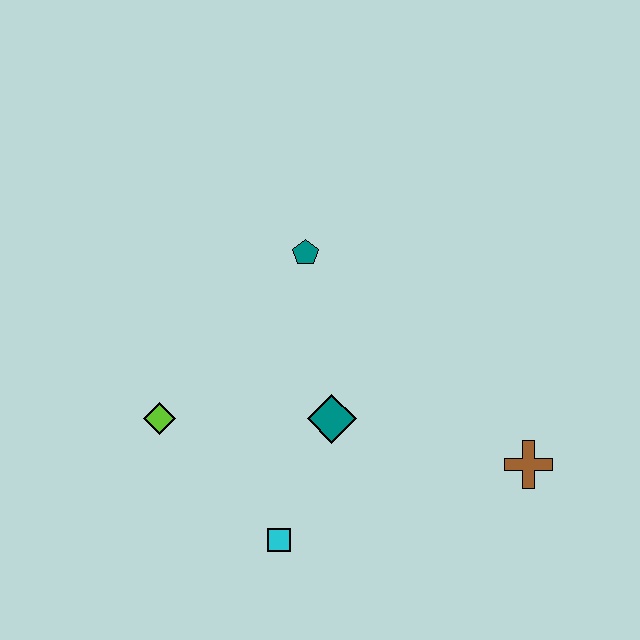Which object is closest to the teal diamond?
The cyan square is closest to the teal diamond.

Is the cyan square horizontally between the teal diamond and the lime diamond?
Yes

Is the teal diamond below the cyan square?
No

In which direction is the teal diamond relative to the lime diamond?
The teal diamond is to the right of the lime diamond.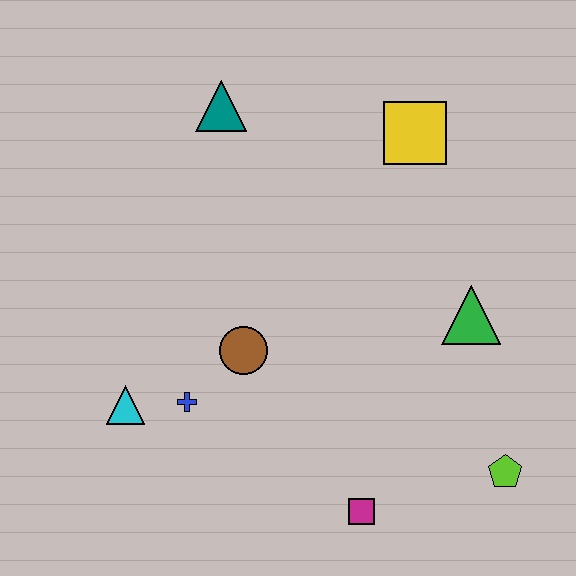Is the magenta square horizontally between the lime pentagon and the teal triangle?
Yes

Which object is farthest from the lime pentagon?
The teal triangle is farthest from the lime pentagon.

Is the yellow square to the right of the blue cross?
Yes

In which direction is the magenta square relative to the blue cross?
The magenta square is to the right of the blue cross.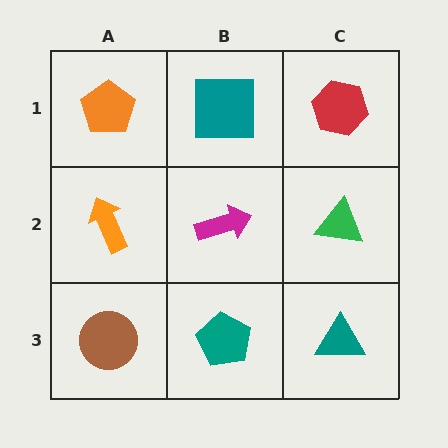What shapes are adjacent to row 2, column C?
A red hexagon (row 1, column C), a teal triangle (row 3, column C), a magenta arrow (row 2, column B).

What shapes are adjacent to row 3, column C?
A green triangle (row 2, column C), a teal pentagon (row 3, column B).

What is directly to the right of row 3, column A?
A teal pentagon.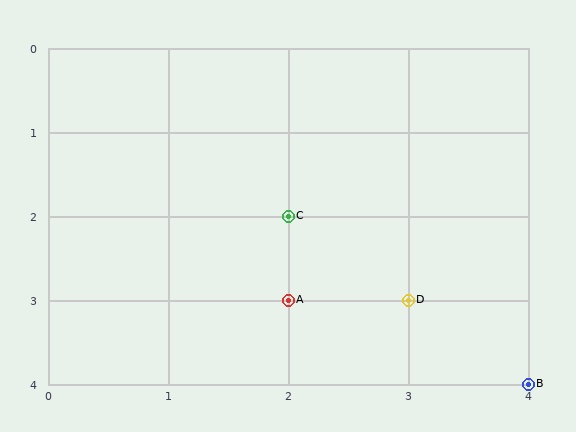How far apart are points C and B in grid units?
Points C and B are 2 columns and 2 rows apart (about 2.8 grid units diagonally).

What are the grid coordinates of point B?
Point B is at grid coordinates (4, 4).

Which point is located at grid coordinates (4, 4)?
Point B is at (4, 4).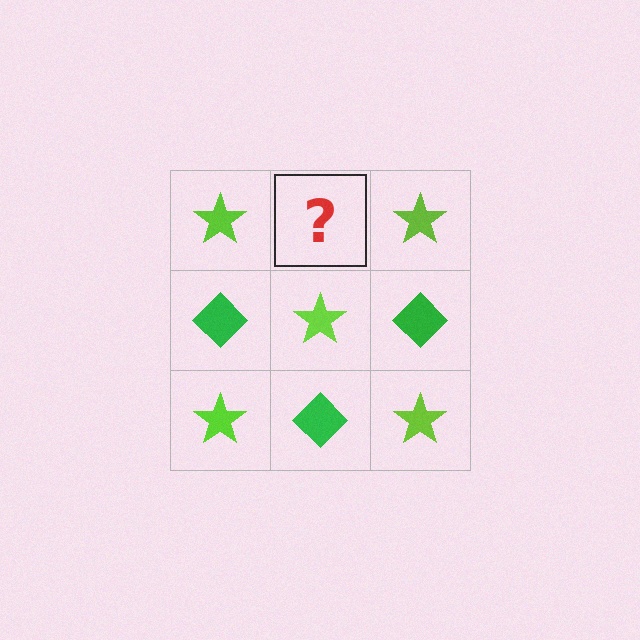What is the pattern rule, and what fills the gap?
The rule is that it alternates lime star and green diamond in a checkerboard pattern. The gap should be filled with a green diamond.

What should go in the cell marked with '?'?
The missing cell should contain a green diamond.